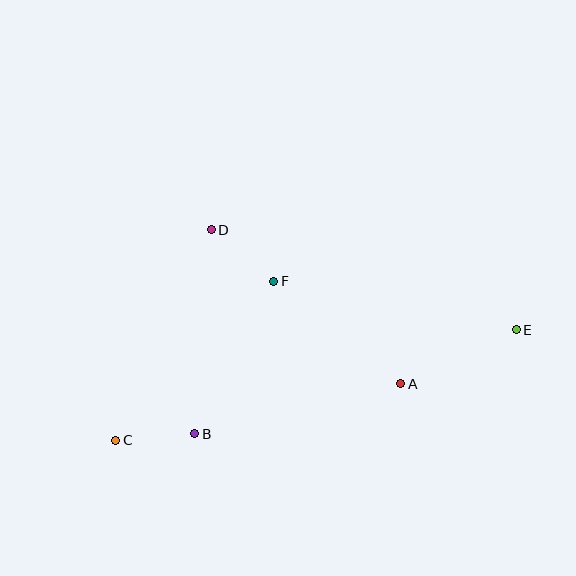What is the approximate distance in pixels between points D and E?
The distance between D and E is approximately 321 pixels.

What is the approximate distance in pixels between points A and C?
The distance between A and C is approximately 291 pixels.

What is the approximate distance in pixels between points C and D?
The distance between C and D is approximately 231 pixels.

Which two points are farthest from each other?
Points C and E are farthest from each other.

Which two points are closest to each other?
Points B and C are closest to each other.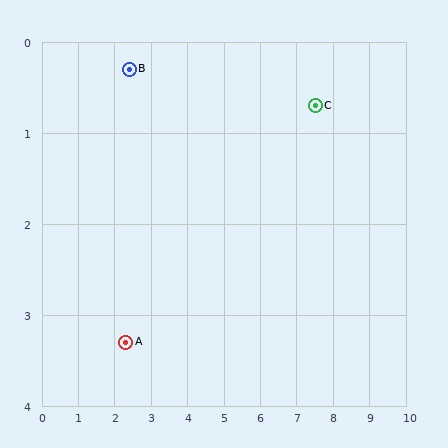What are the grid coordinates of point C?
Point C is at approximately (7.5, 0.7).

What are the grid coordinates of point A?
Point A is at approximately (2.3, 3.3).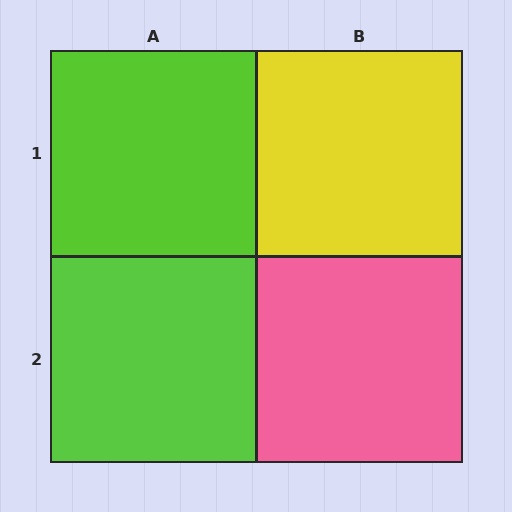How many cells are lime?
2 cells are lime.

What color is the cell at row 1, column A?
Lime.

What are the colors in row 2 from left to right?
Lime, pink.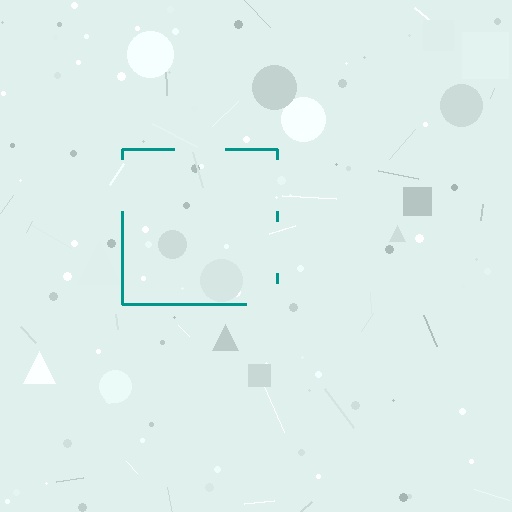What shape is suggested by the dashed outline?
The dashed outline suggests a square.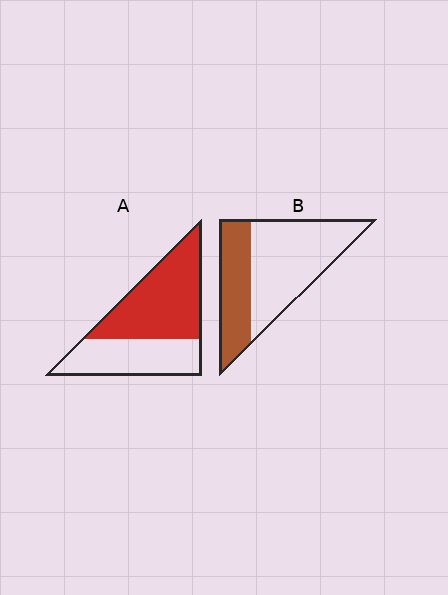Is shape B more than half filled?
No.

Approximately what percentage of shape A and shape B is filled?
A is approximately 60% and B is approximately 35%.